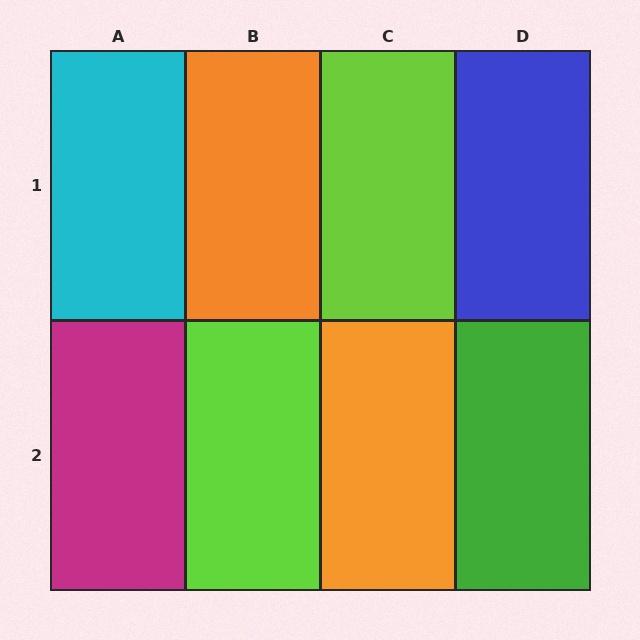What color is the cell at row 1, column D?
Blue.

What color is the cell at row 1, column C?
Lime.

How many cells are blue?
1 cell is blue.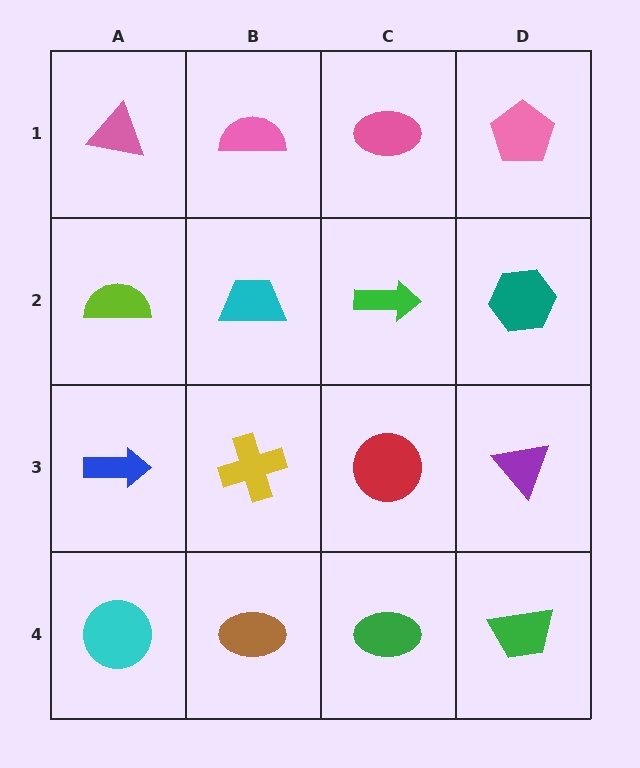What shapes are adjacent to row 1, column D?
A teal hexagon (row 2, column D), a pink ellipse (row 1, column C).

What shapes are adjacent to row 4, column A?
A blue arrow (row 3, column A), a brown ellipse (row 4, column B).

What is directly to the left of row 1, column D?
A pink ellipse.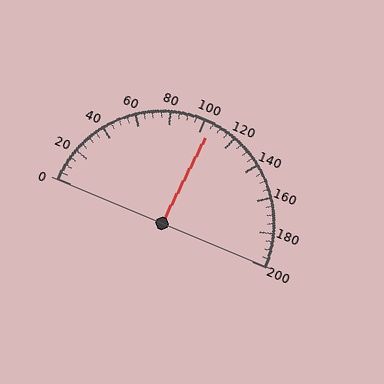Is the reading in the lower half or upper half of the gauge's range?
The reading is in the upper half of the range (0 to 200).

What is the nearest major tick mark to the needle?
The nearest major tick mark is 100.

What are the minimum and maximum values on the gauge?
The gauge ranges from 0 to 200.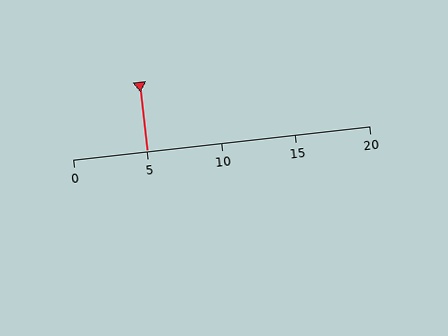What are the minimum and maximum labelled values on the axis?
The axis runs from 0 to 20.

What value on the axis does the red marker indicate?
The marker indicates approximately 5.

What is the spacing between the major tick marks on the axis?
The major ticks are spaced 5 apart.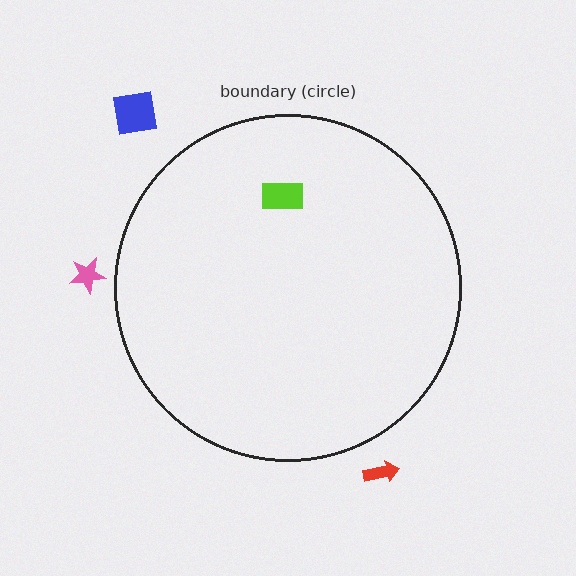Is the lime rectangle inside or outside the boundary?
Inside.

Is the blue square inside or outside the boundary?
Outside.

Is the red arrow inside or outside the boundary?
Outside.